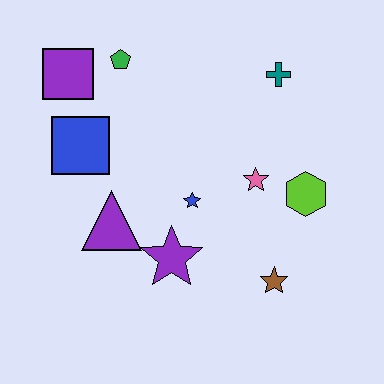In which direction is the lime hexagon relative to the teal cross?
The lime hexagon is below the teal cross.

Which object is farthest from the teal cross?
The purple triangle is farthest from the teal cross.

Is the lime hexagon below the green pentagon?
Yes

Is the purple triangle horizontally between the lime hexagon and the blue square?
Yes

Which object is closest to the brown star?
The lime hexagon is closest to the brown star.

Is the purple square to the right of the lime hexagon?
No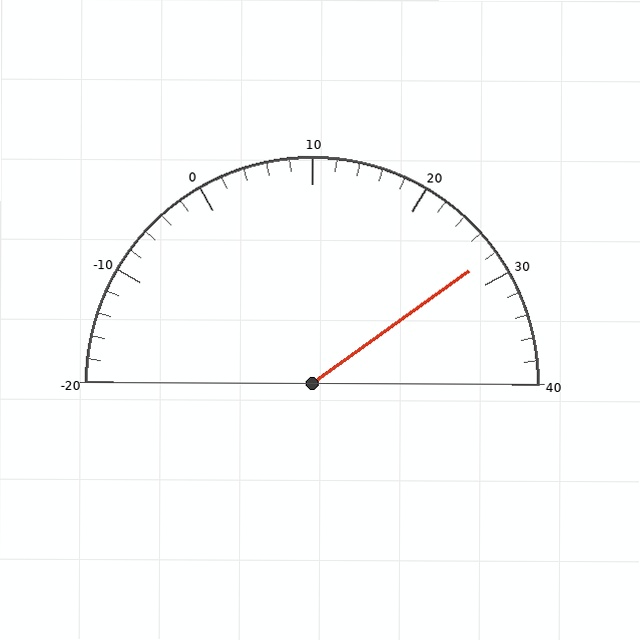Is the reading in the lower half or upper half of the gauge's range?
The reading is in the upper half of the range (-20 to 40).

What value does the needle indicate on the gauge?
The needle indicates approximately 28.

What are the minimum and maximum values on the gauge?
The gauge ranges from -20 to 40.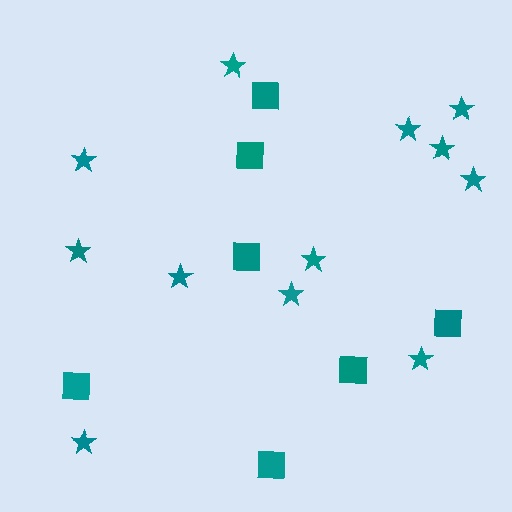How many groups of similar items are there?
There are 2 groups: one group of stars (12) and one group of squares (7).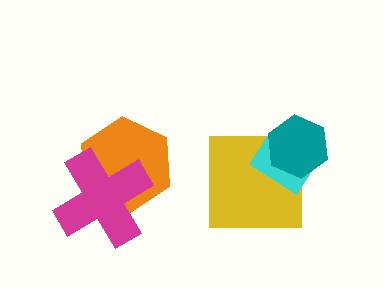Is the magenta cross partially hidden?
No, no other shape covers it.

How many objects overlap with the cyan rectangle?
2 objects overlap with the cyan rectangle.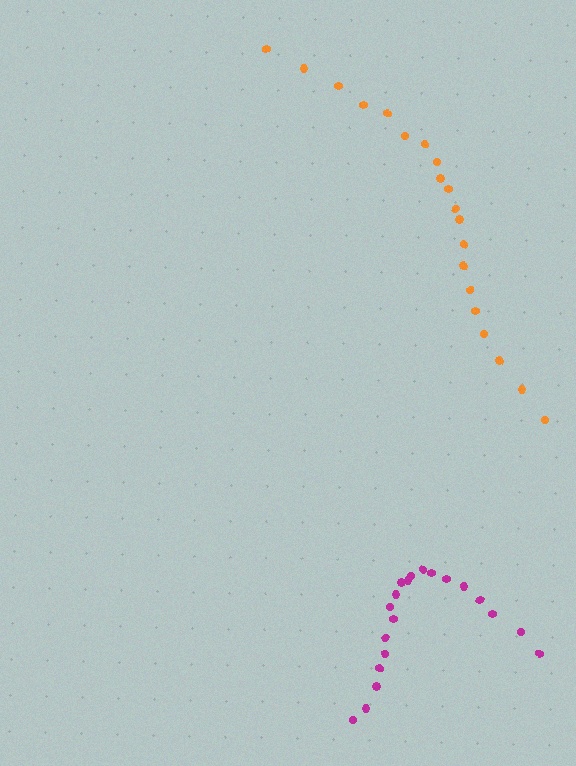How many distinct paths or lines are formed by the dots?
There are 2 distinct paths.